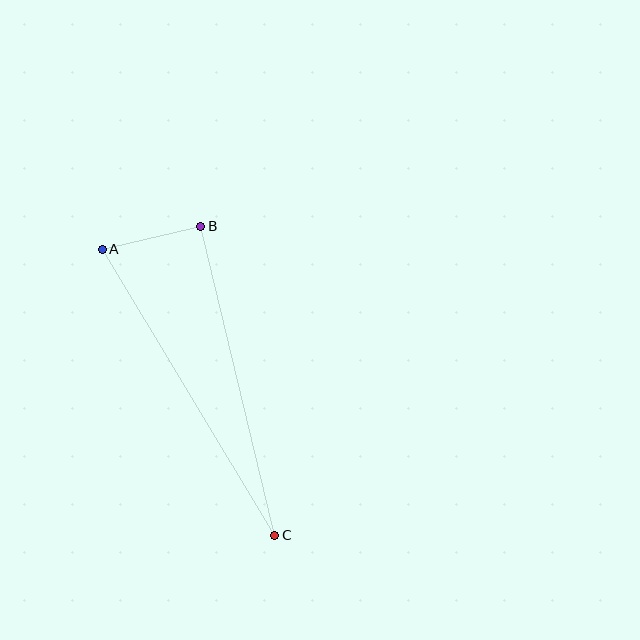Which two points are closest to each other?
Points A and B are closest to each other.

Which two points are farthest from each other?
Points A and C are farthest from each other.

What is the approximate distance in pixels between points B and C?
The distance between B and C is approximately 317 pixels.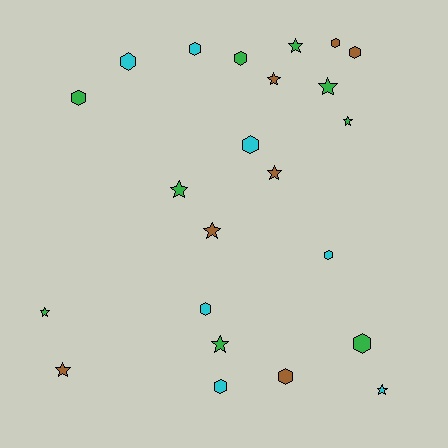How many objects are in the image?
There are 23 objects.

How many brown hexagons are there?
There are 3 brown hexagons.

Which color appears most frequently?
Green, with 9 objects.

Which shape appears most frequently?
Hexagon, with 12 objects.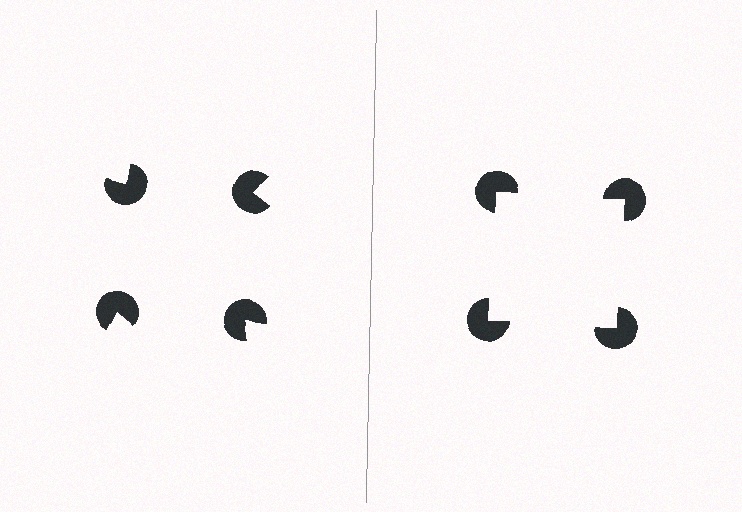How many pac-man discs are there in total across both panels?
8 — 4 on each side.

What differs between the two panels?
The pac-man discs are positioned identically on both sides; only the wedge orientations differ. On the right they align to a square; on the left they are misaligned.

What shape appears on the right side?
An illusory square.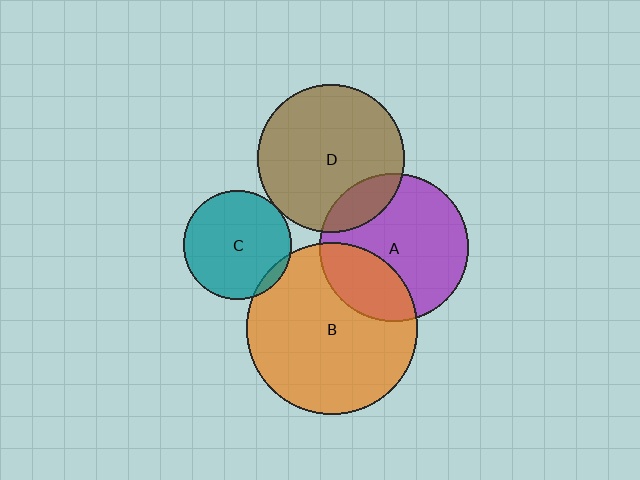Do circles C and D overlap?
Yes.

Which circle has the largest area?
Circle B (orange).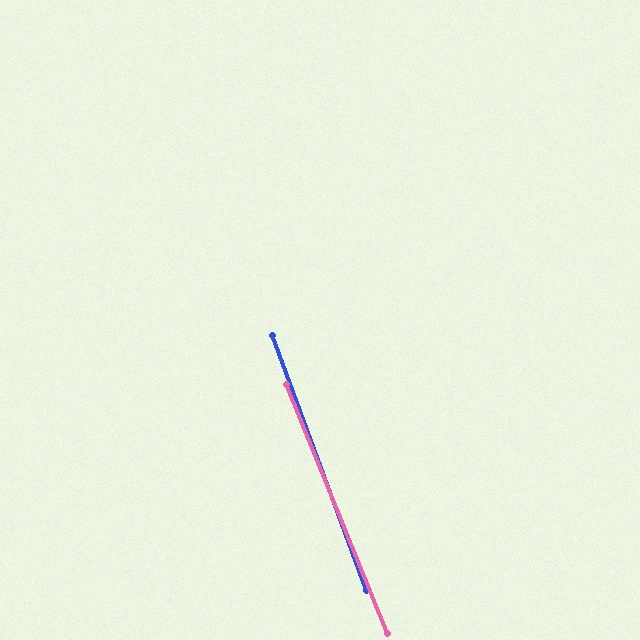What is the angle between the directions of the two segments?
Approximately 2 degrees.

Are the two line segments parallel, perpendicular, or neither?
Parallel — their directions differ by only 1.9°.